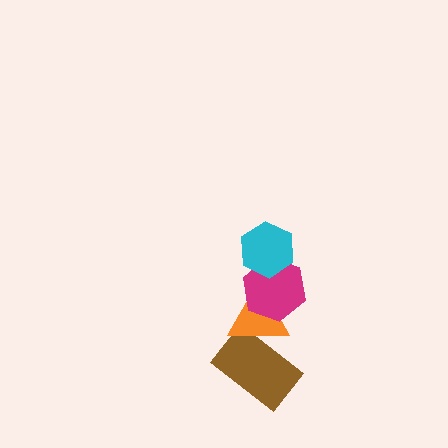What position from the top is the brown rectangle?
The brown rectangle is 4th from the top.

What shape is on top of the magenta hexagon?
The cyan hexagon is on top of the magenta hexagon.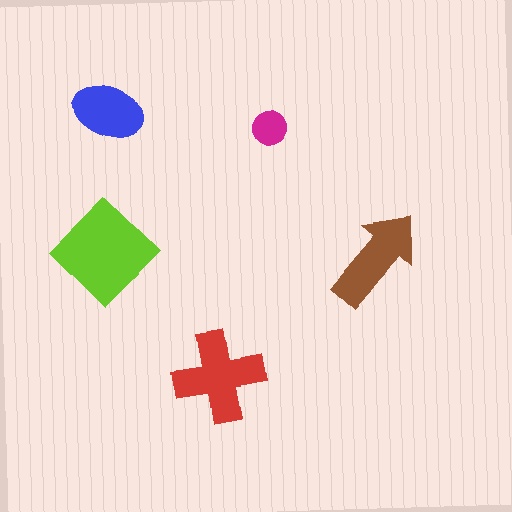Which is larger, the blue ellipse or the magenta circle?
The blue ellipse.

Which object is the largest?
The lime diamond.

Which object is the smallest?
The magenta circle.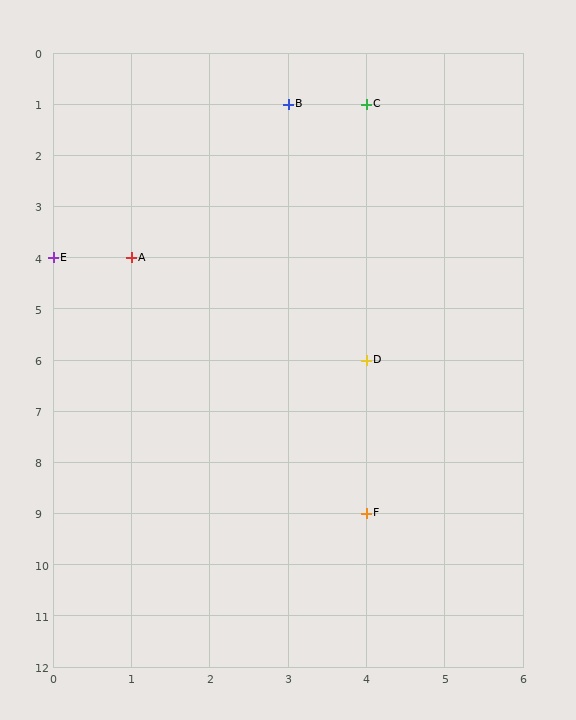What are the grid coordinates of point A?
Point A is at grid coordinates (1, 4).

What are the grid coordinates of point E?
Point E is at grid coordinates (0, 4).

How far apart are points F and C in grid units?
Points F and C are 8 rows apart.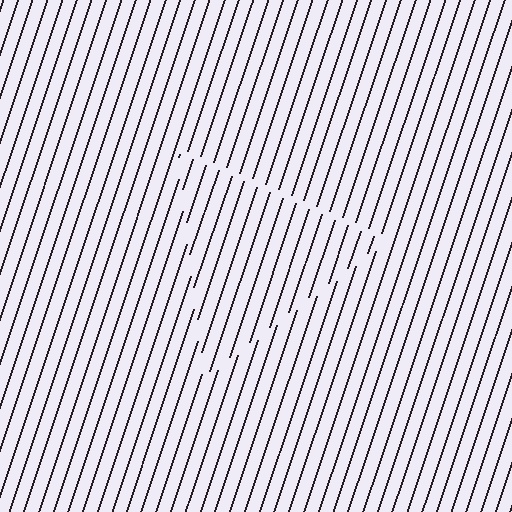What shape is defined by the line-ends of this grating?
An illusory triangle. The interior of the shape contains the same grating, shifted by half a period — the contour is defined by the phase discontinuity where line-ends from the inner and outer gratings abut.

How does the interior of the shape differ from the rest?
The interior of the shape contains the same grating, shifted by half a period — the contour is defined by the phase discontinuity where line-ends from the inner and outer gratings abut.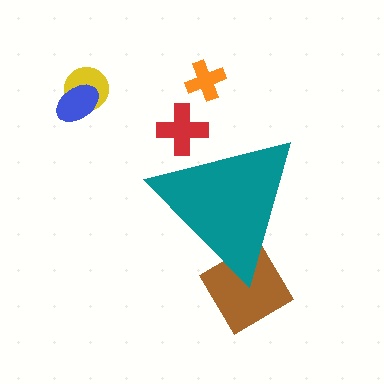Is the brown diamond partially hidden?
Yes, the brown diamond is partially hidden behind the teal triangle.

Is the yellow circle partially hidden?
No, the yellow circle is fully visible.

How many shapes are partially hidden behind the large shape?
2 shapes are partially hidden.